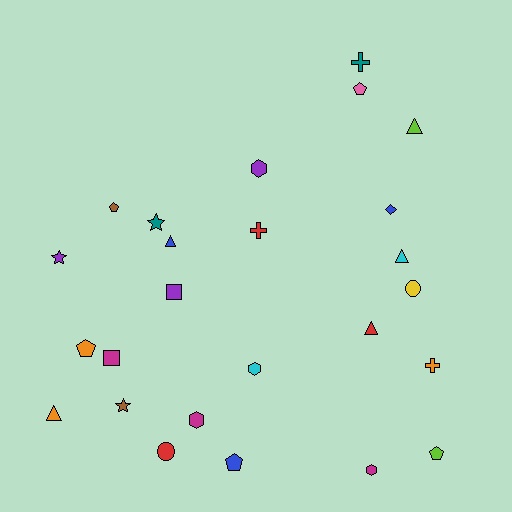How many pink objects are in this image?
There is 1 pink object.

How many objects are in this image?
There are 25 objects.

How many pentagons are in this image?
There are 5 pentagons.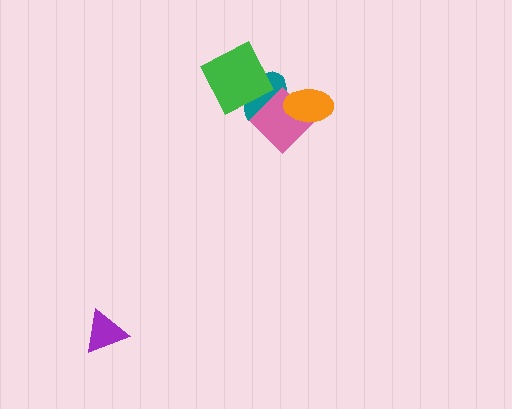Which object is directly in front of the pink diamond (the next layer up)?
The orange ellipse is directly in front of the pink diamond.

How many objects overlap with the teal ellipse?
3 objects overlap with the teal ellipse.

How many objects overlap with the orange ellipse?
2 objects overlap with the orange ellipse.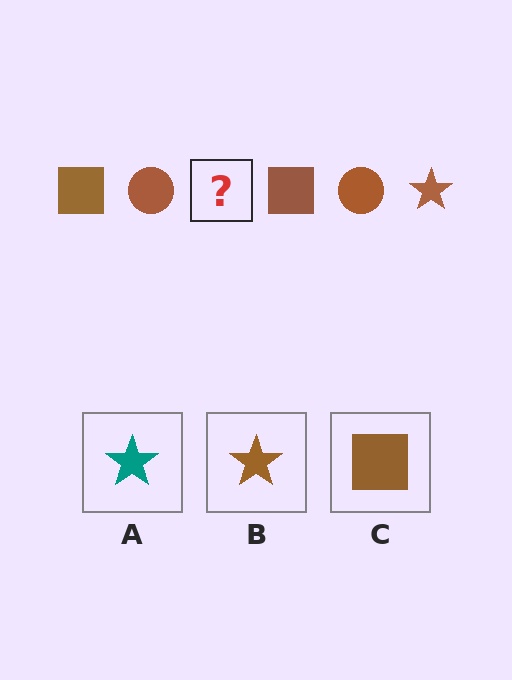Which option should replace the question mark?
Option B.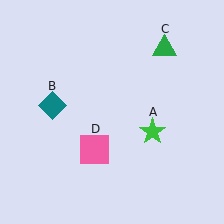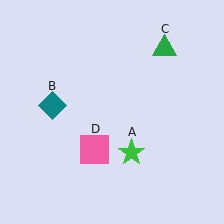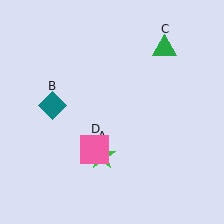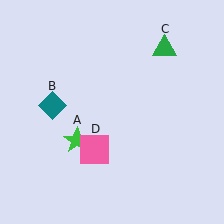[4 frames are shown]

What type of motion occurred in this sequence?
The green star (object A) rotated clockwise around the center of the scene.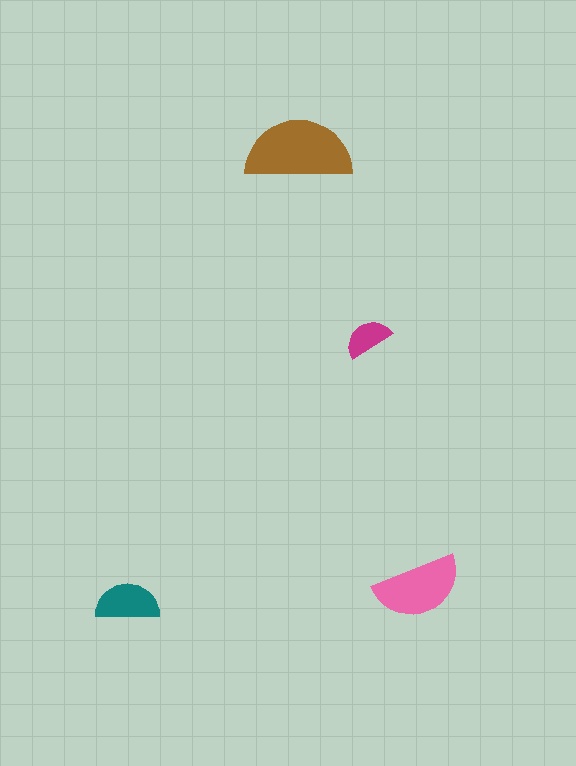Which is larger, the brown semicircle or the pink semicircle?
The brown one.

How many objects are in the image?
There are 4 objects in the image.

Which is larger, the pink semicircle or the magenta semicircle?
The pink one.